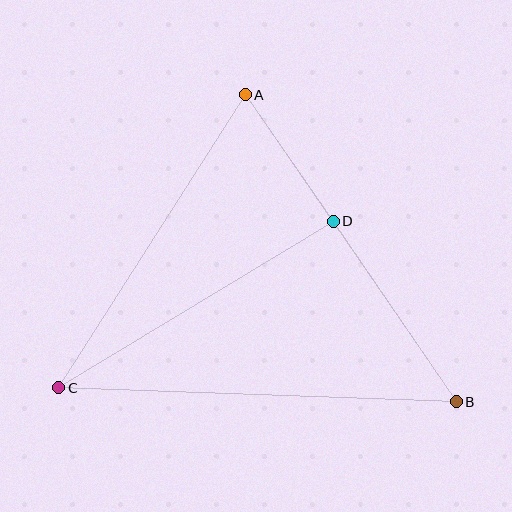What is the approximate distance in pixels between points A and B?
The distance between A and B is approximately 373 pixels.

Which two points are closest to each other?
Points A and D are closest to each other.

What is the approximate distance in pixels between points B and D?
The distance between B and D is approximately 218 pixels.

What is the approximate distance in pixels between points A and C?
The distance between A and C is approximately 347 pixels.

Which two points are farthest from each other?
Points B and C are farthest from each other.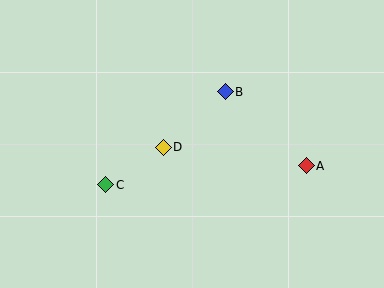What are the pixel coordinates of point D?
Point D is at (163, 147).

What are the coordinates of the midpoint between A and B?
The midpoint between A and B is at (266, 129).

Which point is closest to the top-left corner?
Point C is closest to the top-left corner.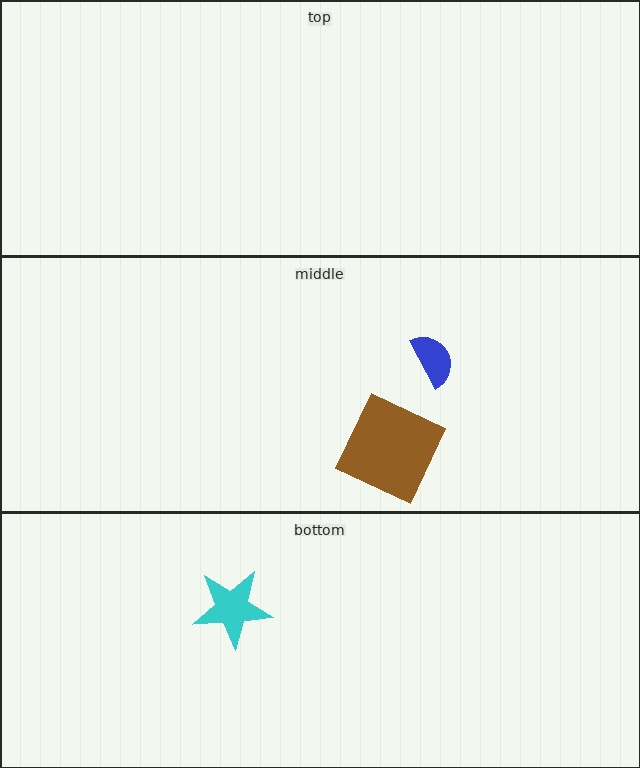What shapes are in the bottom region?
The cyan star.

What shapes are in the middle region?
The blue semicircle, the brown square.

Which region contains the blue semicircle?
The middle region.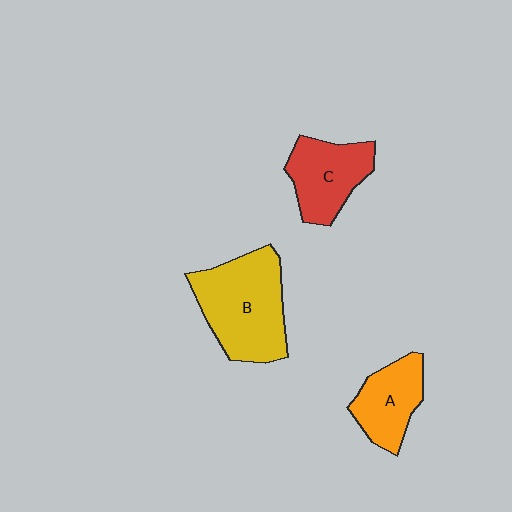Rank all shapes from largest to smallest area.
From largest to smallest: B (yellow), C (red), A (orange).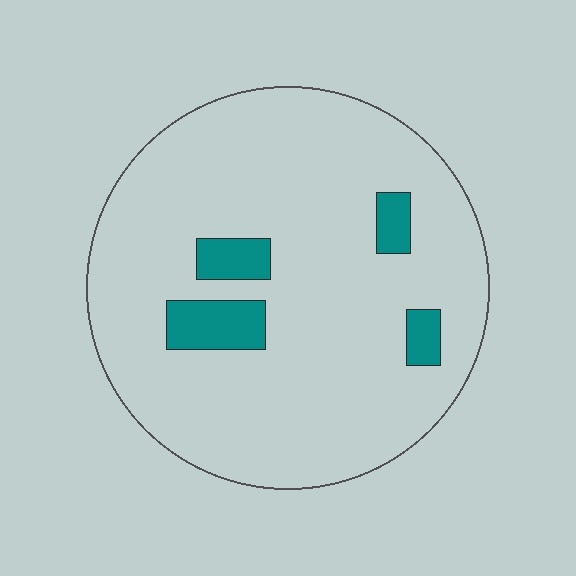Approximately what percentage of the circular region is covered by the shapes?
Approximately 10%.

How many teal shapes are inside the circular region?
4.